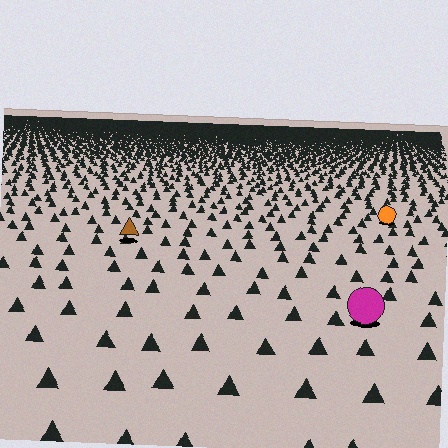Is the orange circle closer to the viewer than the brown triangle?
No. The brown triangle is closer — you can tell from the texture gradient: the ground texture is coarser near it.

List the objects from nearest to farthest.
From nearest to farthest: the magenta circle, the brown triangle, the orange circle.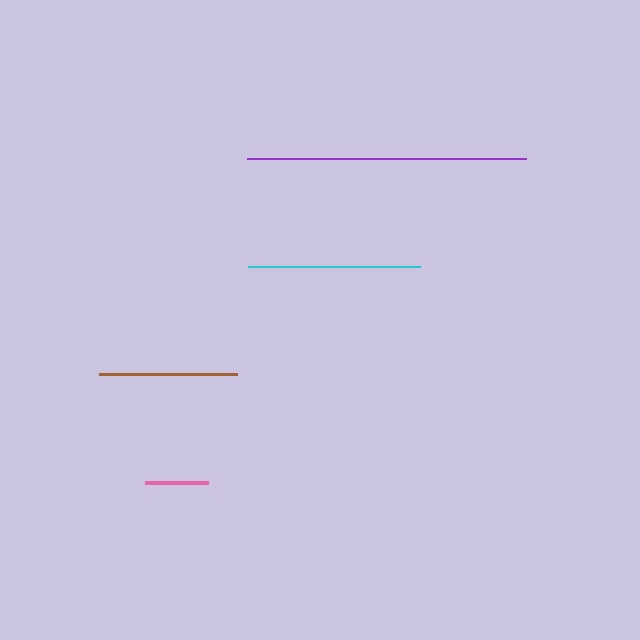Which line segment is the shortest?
The pink line is the shortest at approximately 63 pixels.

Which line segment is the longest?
The purple line is the longest at approximately 279 pixels.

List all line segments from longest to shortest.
From longest to shortest: purple, cyan, brown, pink.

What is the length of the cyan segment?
The cyan segment is approximately 172 pixels long.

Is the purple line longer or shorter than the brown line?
The purple line is longer than the brown line.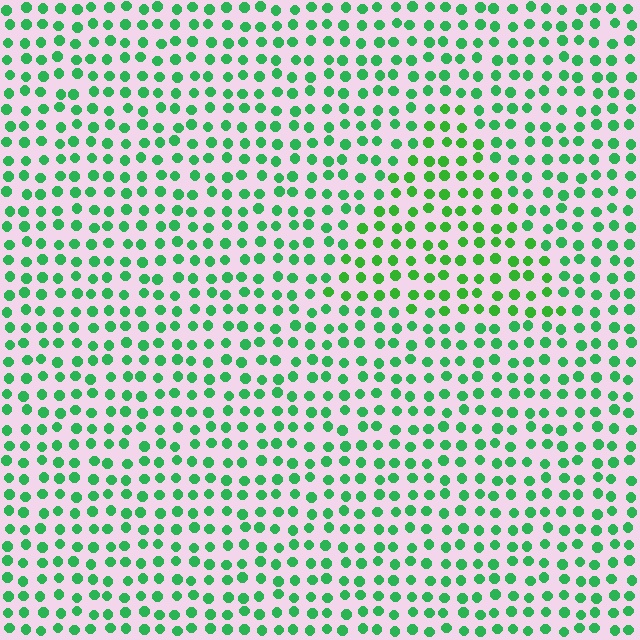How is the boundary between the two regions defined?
The boundary is defined purely by a slight shift in hue (about 20 degrees). Spacing, size, and orientation are identical on both sides.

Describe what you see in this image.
The image is filled with small green elements in a uniform arrangement. A triangle-shaped region is visible where the elements are tinted to a slightly different hue, forming a subtle color boundary.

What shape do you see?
I see a triangle.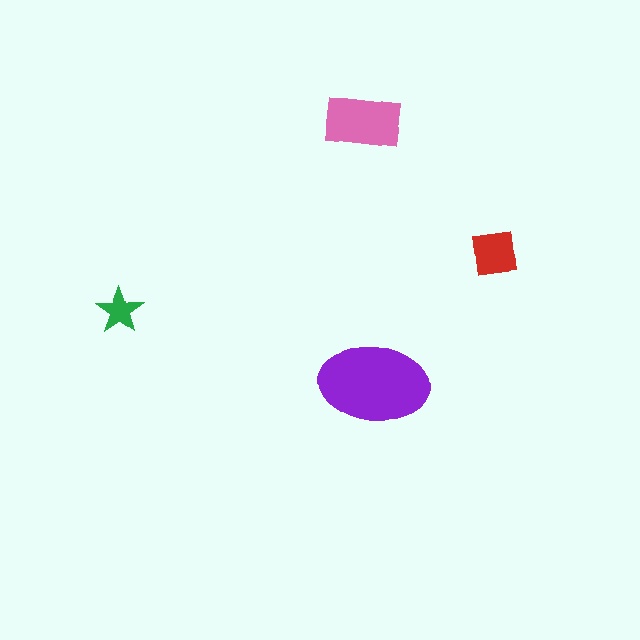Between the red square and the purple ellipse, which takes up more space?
The purple ellipse.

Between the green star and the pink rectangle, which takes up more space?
The pink rectangle.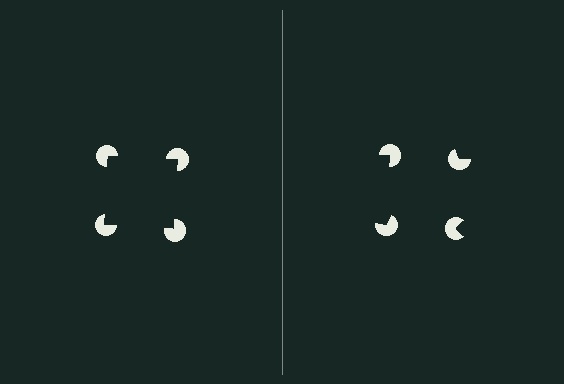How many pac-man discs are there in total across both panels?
8 — 4 on each side.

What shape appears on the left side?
An illusory square.